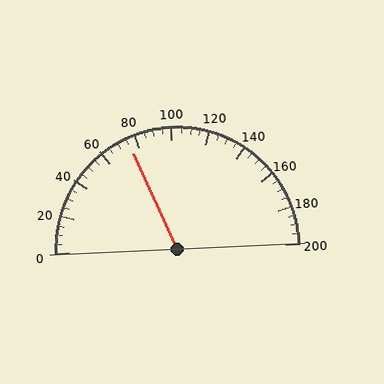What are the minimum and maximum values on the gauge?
The gauge ranges from 0 to 200.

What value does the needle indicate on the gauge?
The needle indicates approximately 75.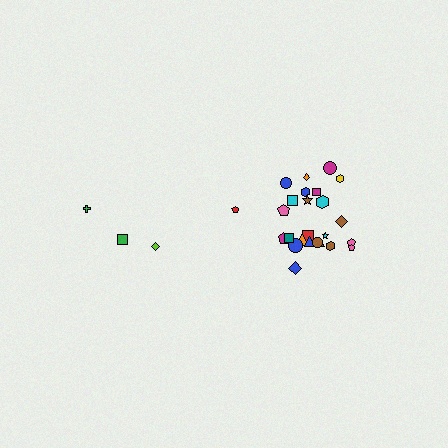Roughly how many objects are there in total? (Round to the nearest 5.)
Roughly 30 objects in total.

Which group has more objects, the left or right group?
The right group.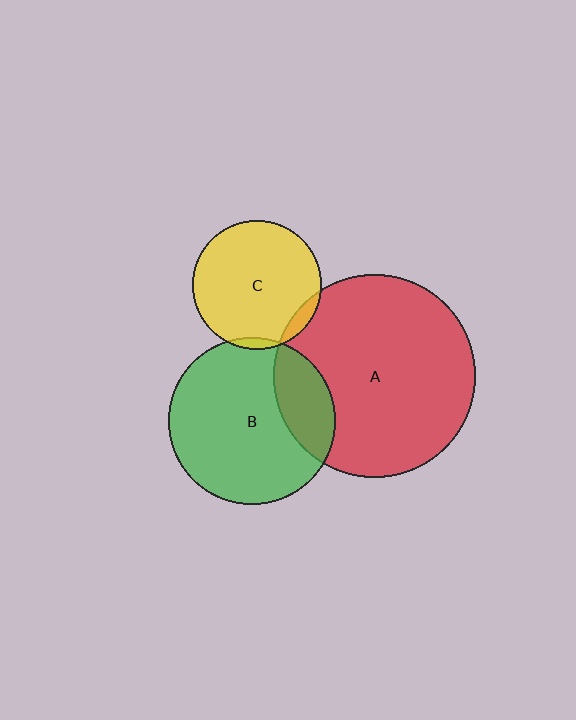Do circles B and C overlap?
Yes.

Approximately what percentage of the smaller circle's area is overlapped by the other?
Approximately 5%.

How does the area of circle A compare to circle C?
Approximately 2.5 times.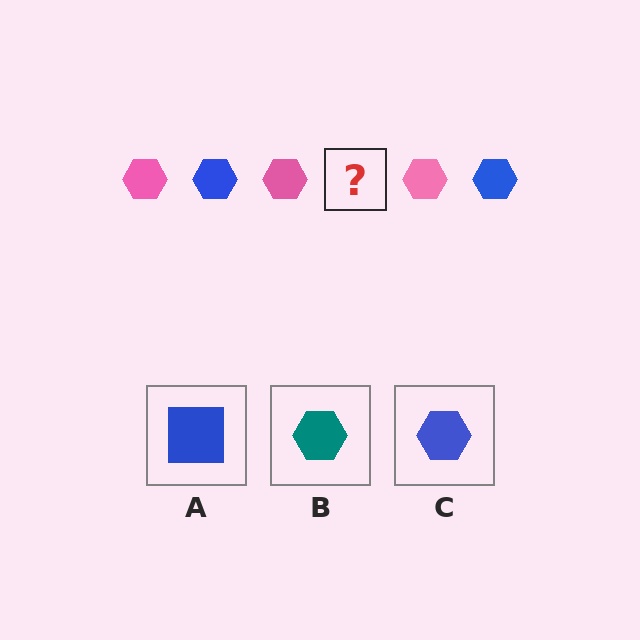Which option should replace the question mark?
Option C.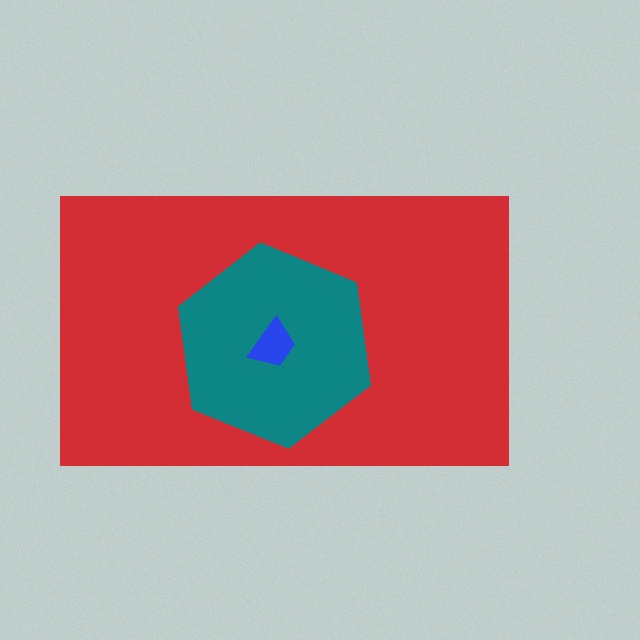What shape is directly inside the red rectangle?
The teal hexagon.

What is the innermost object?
The blue trapezoid.